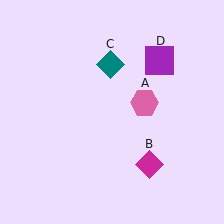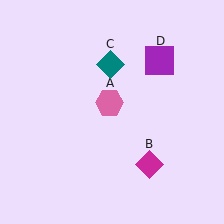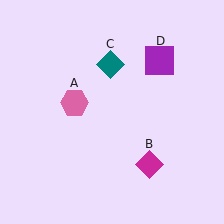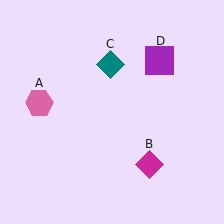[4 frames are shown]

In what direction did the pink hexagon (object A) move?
The pink hexagon (object A) moved left.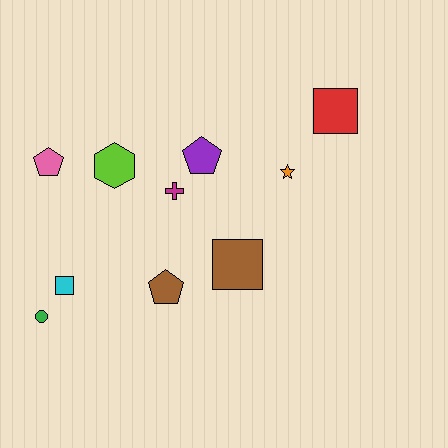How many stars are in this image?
There is 1 star.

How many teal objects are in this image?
There are no teal objects.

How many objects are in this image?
There are 10 objects.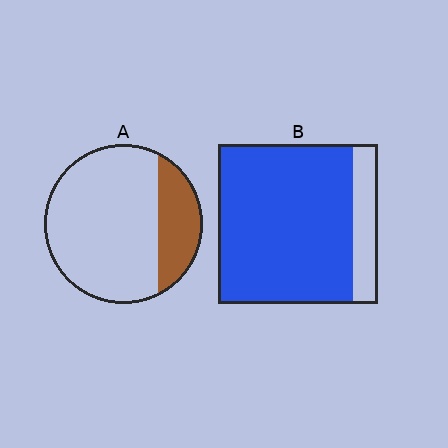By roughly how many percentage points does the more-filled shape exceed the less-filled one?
By roughly 60 percentage points (B over A).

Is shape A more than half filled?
No.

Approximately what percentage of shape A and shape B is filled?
A is approximately 25% and B is approximately 85%.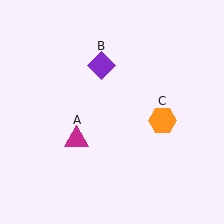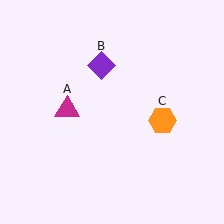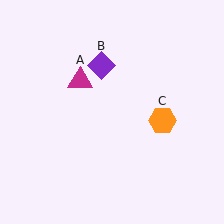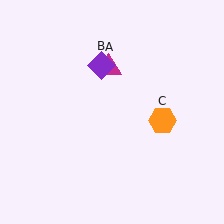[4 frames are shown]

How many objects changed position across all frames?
1 object changed position: magenta triangle (object A).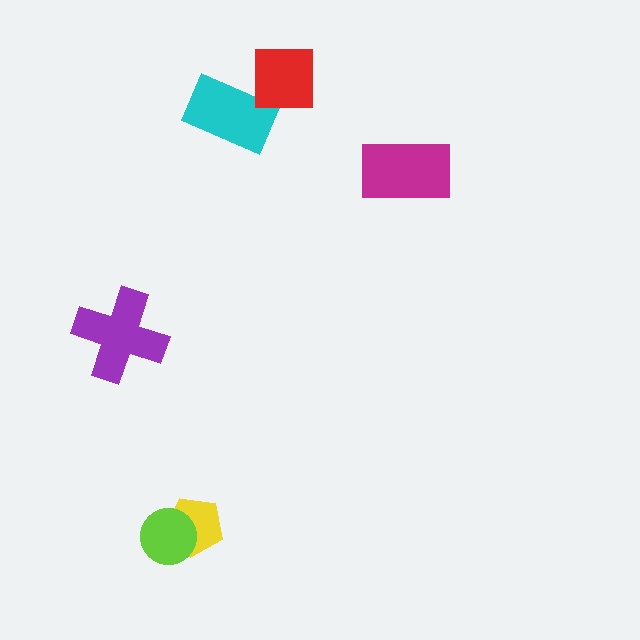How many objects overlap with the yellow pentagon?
1 object overlaps with the yellow pentagon.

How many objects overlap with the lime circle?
1 object overlaps with the lime circle.